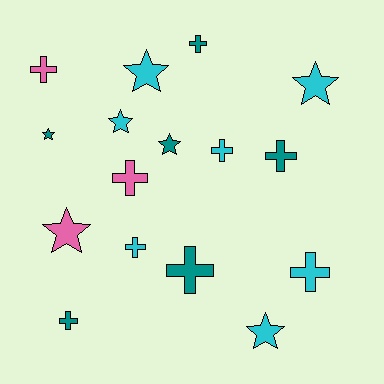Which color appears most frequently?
Cyan, with 7 objects.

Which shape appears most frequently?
Cross, with 9 objects.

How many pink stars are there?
There is 1 pink star.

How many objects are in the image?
There are 16 objects.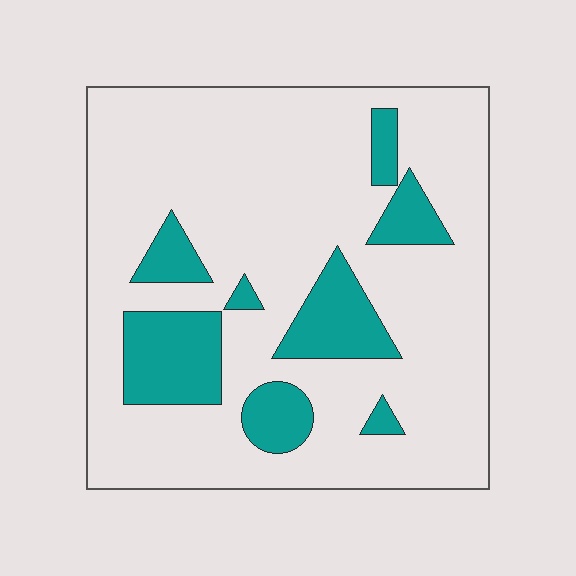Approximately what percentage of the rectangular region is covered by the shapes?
Approximately 20%.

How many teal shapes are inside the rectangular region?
8.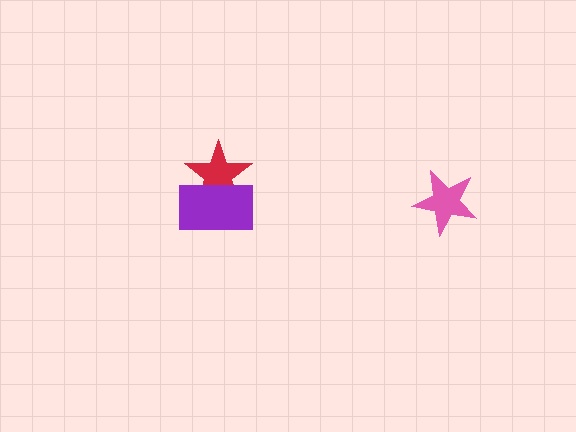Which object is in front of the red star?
The purple rectangle is in front of the red star.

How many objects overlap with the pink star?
0 objects overlap with the pink star.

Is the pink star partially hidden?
No, no other shape covers it.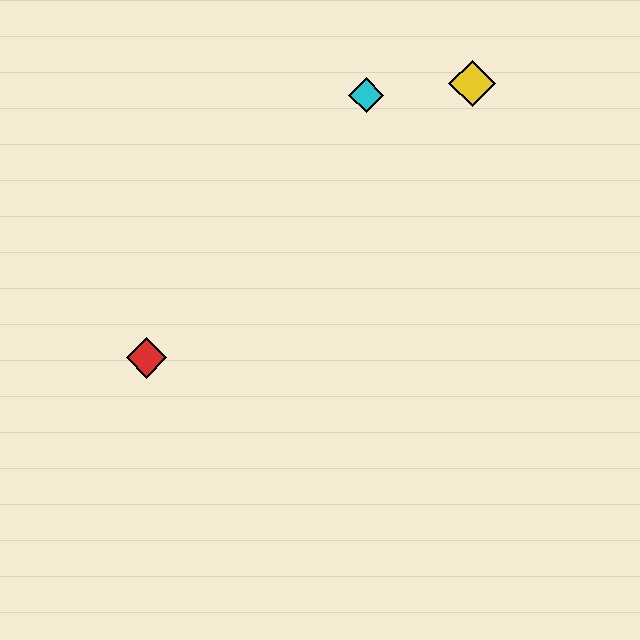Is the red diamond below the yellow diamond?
Yes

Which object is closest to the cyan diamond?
The yellow diamond is closest to the cyan diamond.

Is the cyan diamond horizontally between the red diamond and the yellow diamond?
Yes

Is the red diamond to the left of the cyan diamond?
Yes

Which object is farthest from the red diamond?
The yellow diamond is farthest from the red diamond.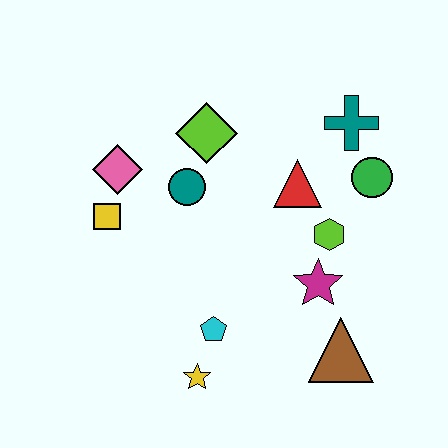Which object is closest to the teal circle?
The lime diamond is closest to the teal circle.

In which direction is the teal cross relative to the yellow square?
The teal cross is to the right of the yellow square.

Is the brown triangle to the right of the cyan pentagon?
Yes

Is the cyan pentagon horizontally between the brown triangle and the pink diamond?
Yes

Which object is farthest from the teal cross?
The yellow star is farthest from the teal cross.